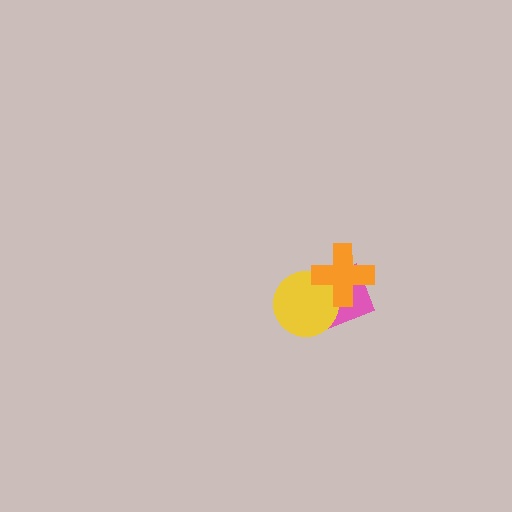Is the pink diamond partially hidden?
Yes, it is partially covered by another shape.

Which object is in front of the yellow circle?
The orange cross is in front of the yellow circle.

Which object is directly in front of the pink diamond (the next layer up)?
The yellow circle is directly in front of the pink diamond.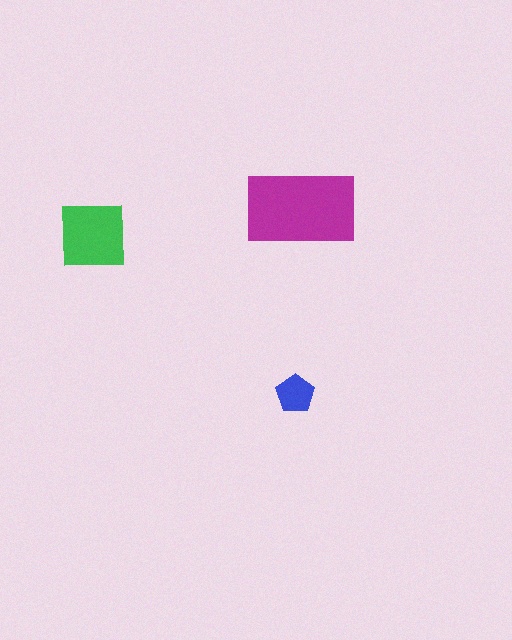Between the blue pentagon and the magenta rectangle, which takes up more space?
The magenta rectangle.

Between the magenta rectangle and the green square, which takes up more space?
The magenta rectangle.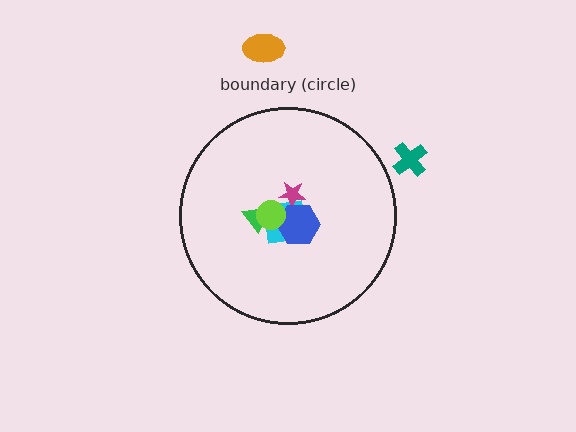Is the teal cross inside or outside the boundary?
Outside.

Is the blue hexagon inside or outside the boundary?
Inside.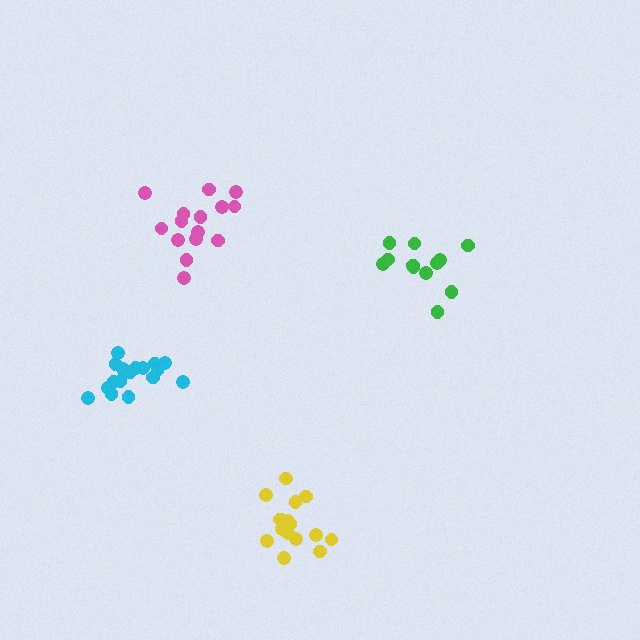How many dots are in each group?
Group 1: 12 dots, Group 2: 15 dots, Group 3: 16 dots, Group 4: 17 dots (60 total).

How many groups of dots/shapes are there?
There are 4 groups.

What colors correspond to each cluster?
The clusters are colored: green, pink, yellow, cyan.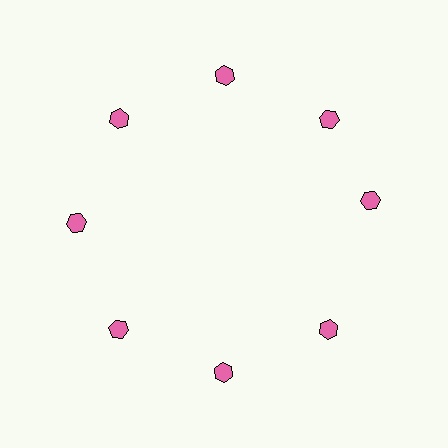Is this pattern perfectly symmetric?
No. The 8 pink hexagons are arranged in a ring, but one element near the 3 o'clock position is rotated out of alignment along the ring, breaking the 8-fold rotational symmetry.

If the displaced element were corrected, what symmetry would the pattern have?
It would have 8-fold rotational symmetry — the pattern would map onto itself every 45 degrees.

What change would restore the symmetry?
The symmetry would be restored by rotating it back into even spacing with its neighbors so that all 8 hexagons sit at equal angles and equal distance from the center.